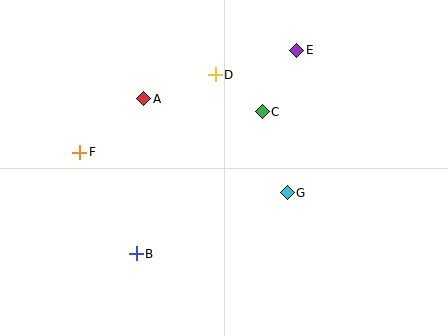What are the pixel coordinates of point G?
Point G is at (287, 193).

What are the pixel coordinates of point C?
Point C is at (262, 112).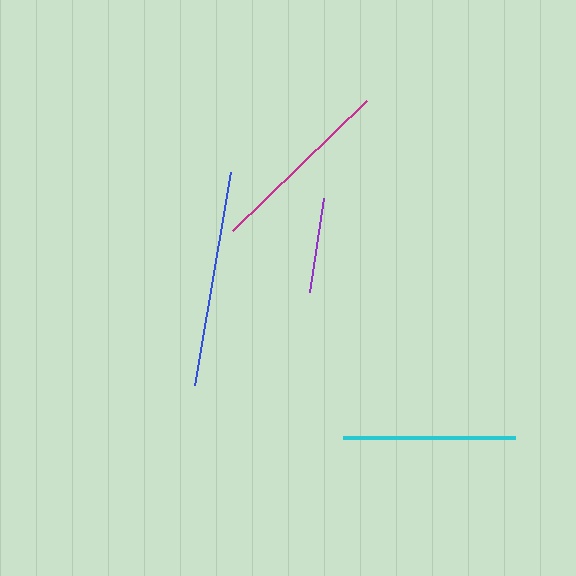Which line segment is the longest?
The blue line is the longest at approximately 216 pixels.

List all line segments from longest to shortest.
From longest to shortest: blue, magenta, cyan, purple.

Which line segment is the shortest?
The purple line is the shortest at approximately 95 pixels.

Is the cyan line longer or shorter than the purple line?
The cyan line is longer than the purple line.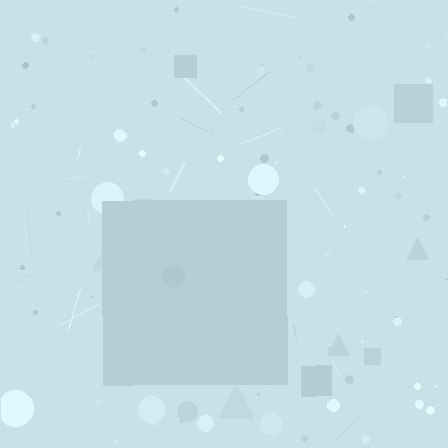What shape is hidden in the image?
A square is hidden in the image.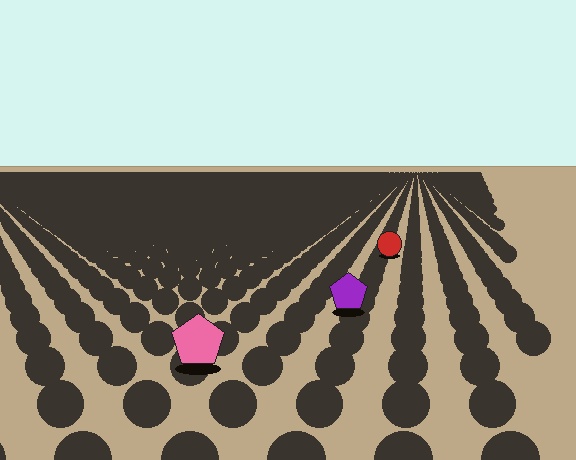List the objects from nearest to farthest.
From nearest to farthest: the pink pentagon, the purple pentagon, the red circle.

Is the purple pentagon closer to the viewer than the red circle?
Yes. The purple pentagon is closer — you can tell from the texture gradient: the ground texture is coarser near it.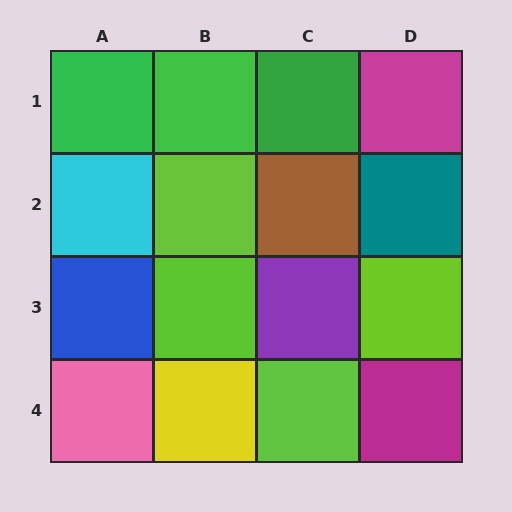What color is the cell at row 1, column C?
Green.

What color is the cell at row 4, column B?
Yellow.